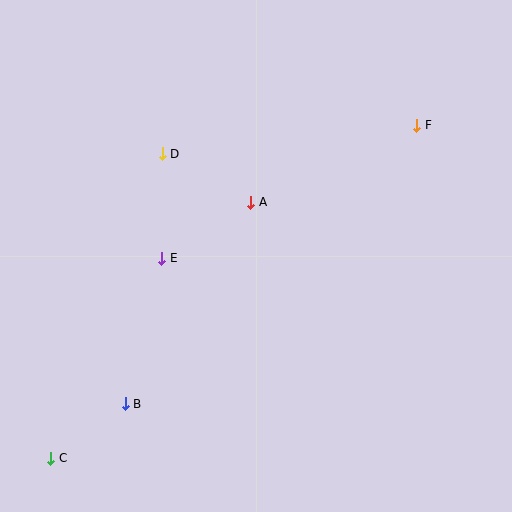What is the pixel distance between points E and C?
The distance between E and C is 229 pixels.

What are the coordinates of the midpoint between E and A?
The midpoint between E and A is at (206, 230).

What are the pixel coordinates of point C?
Point C is at (51, 458).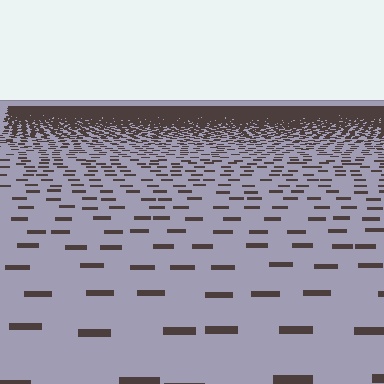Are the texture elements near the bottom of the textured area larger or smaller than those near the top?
Larger. Near the bottom, elements are closer to the viewer and appear at a bigger on-screen size.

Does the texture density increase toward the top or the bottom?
Density increases toward the top.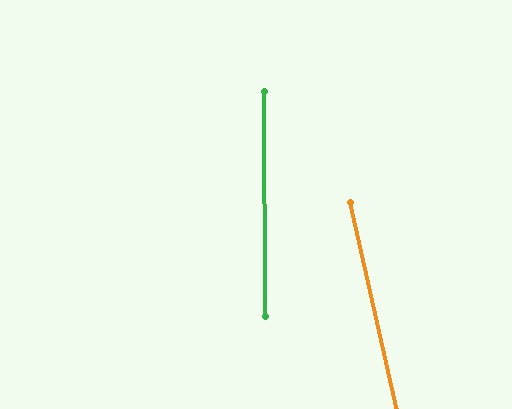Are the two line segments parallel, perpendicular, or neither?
Neither parallel nor perpendicular — they differ by about 12°.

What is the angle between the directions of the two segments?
Approximately 12 degrees.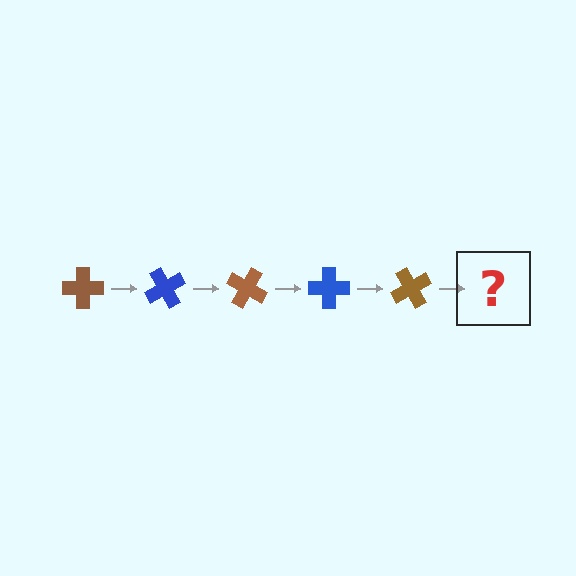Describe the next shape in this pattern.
It should be a blue cross, rotated 300 degrees from the start.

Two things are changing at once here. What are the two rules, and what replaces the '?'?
The two rules are that it rotates 60 degrees each step and the color cycles through brown and blue. The '?' should be a blue cross, rotated 300 degrees from the start.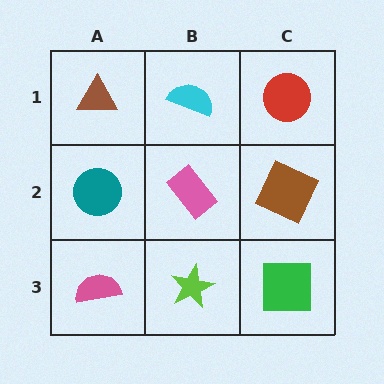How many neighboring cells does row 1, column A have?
2.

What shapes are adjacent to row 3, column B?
A pink rectangle (row 2, column B), a pink semicircle (row 3, column A), a green square (row 3, column C).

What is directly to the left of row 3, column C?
A lime star.